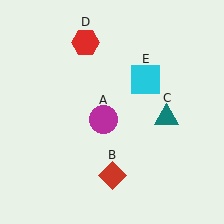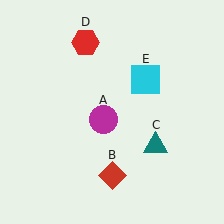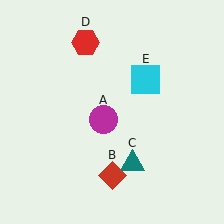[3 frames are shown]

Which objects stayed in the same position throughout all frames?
Magenta circle (object A) and red diamond (object B) and red hexagon (object D) and cyan square (object E) remained stationary.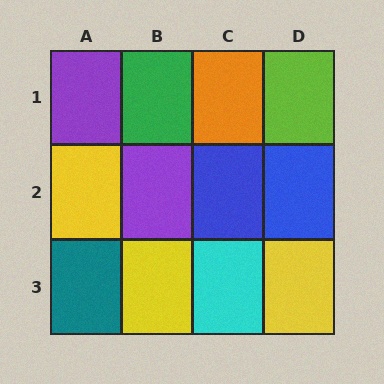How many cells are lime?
1 cell is lime.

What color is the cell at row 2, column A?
Yellow.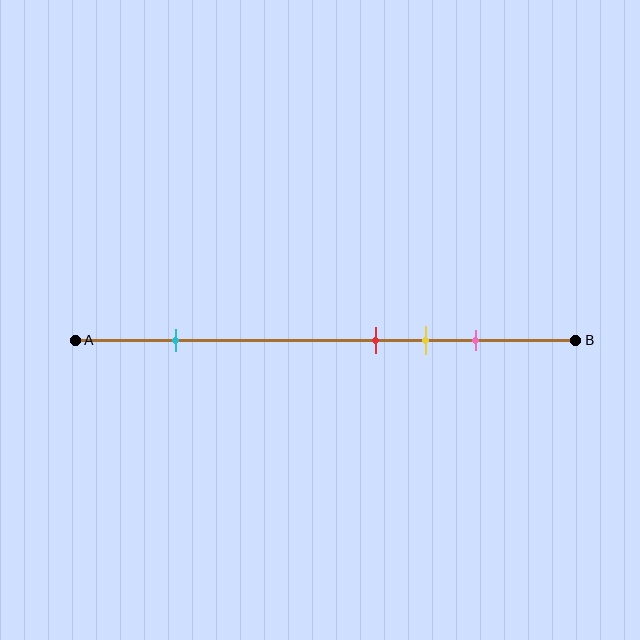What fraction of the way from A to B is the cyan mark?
The cyan mark is approximately 20% (0.2) of the way from A to B.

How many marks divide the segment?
There are 4 marks dividing the segment.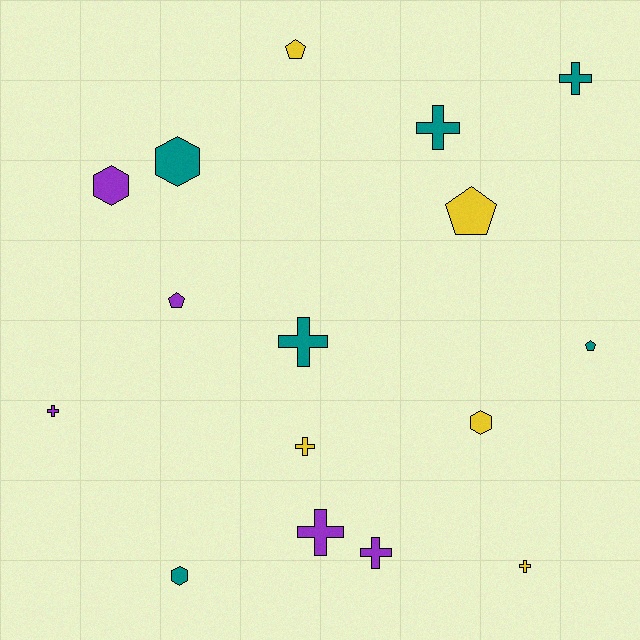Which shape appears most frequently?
Cross, with 8 objects.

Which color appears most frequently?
Teal, with 6 objects.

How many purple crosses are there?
There are 3 purple crosses.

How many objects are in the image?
There are 16 objects.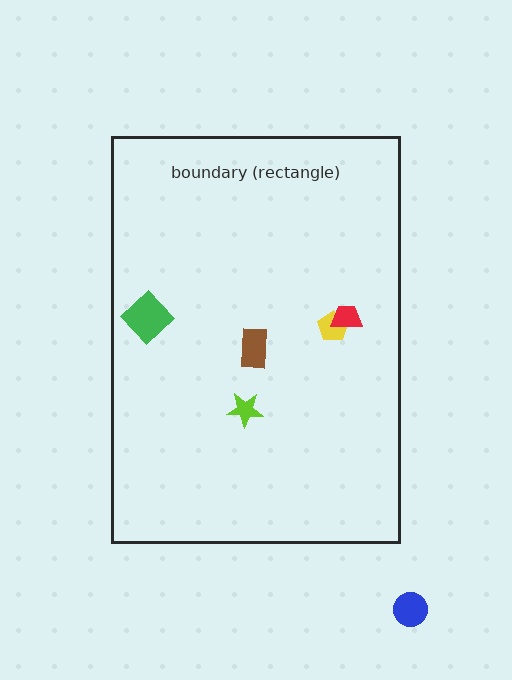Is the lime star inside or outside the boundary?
Inside.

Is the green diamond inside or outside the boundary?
Inside.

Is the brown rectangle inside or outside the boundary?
Inside.